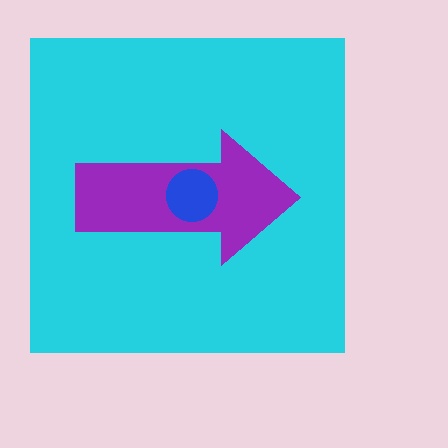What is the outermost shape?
The cyan square.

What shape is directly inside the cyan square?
The purple arrow.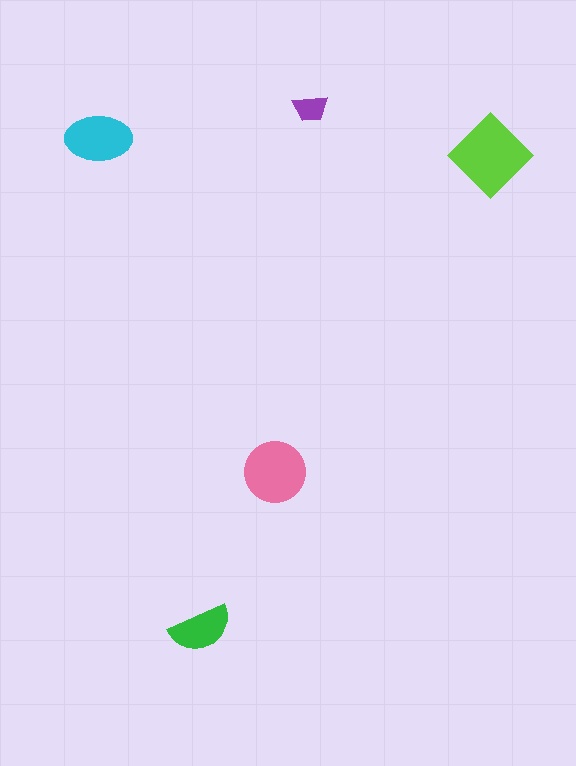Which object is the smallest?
The purple trapezoid.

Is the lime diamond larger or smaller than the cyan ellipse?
Larger.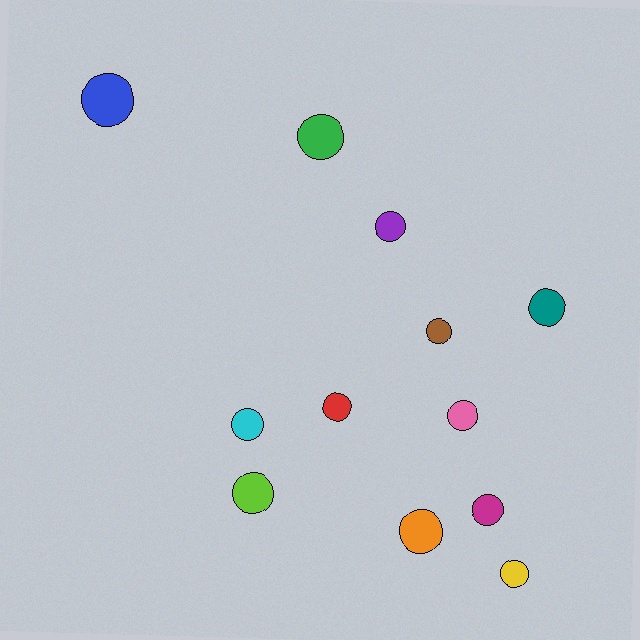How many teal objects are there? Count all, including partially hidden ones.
There is 1 teal object.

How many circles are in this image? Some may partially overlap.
There are 12 circles.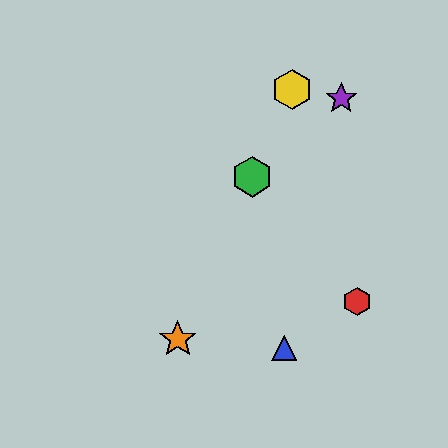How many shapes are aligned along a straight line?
3 shapes (the green hexagon, the yellow hexagon, the orange star) are aligned along a straight line.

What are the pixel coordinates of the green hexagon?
The green hexagon is at (252, 177).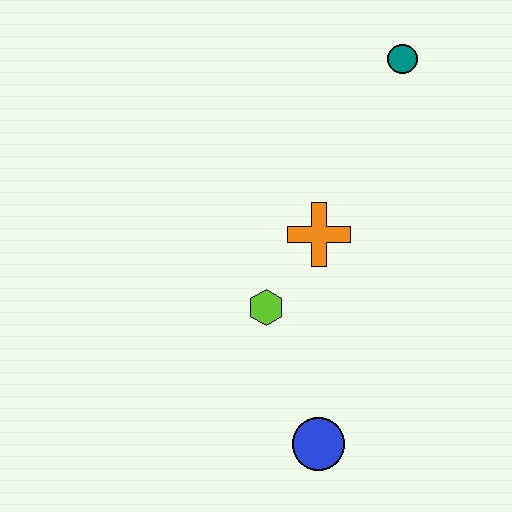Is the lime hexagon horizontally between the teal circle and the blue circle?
No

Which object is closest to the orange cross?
The lime hexagon is closest to the orange cross.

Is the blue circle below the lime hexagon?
Yes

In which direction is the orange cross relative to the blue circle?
The orange cross is above the blue circle.